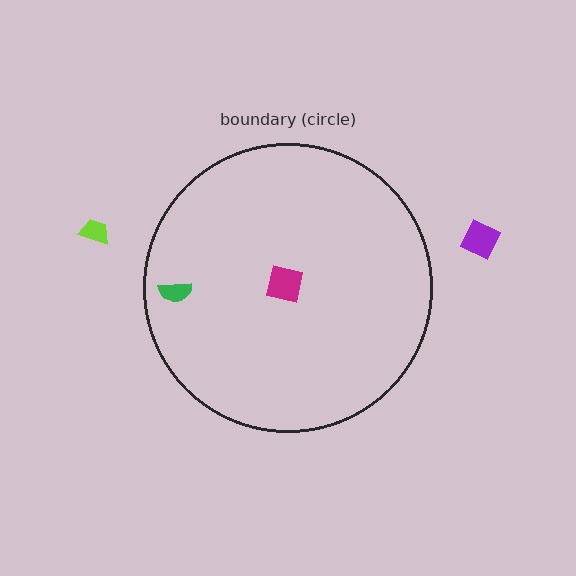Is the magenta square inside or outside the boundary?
Inside.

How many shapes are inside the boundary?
2 inside, 2 outside.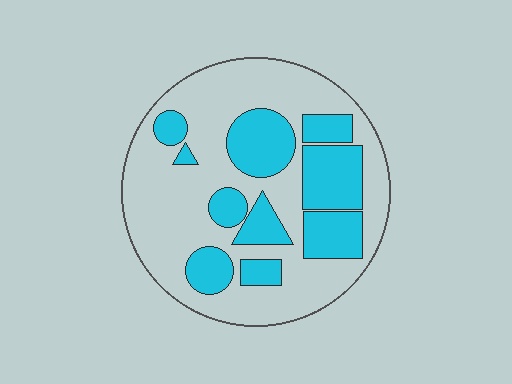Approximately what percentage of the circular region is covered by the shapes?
Approximately 35%.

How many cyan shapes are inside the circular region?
10.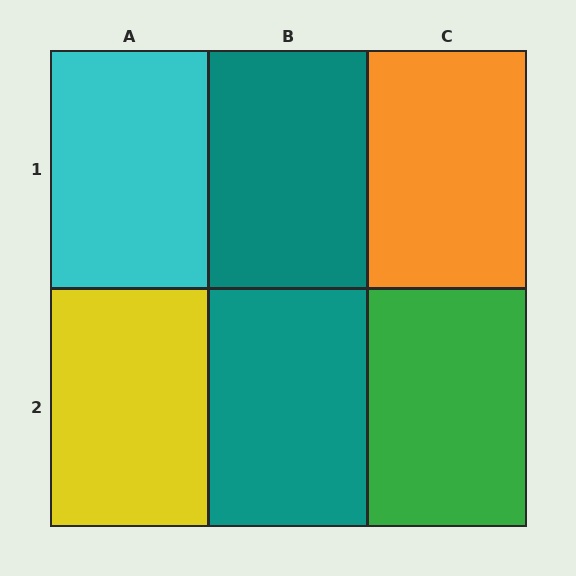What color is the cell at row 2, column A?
Yellow.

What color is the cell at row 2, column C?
Green.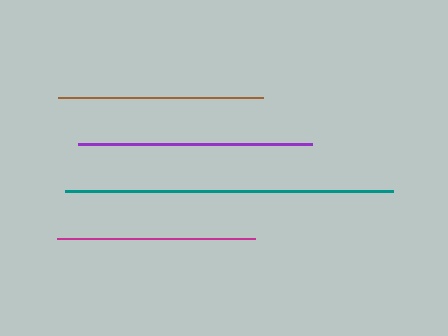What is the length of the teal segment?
The teal segment is approximately 327 pixels long.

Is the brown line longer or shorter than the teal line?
The teal line is longer than the brown line.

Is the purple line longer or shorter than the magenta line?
The purple line is longer than the magenta line.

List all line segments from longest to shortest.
From longest to shortest: teal, purple, brown, magenta.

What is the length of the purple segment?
The purple segment is approximately 233 pixels long.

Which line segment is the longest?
The teal line is the longest at approximately 327 pixels.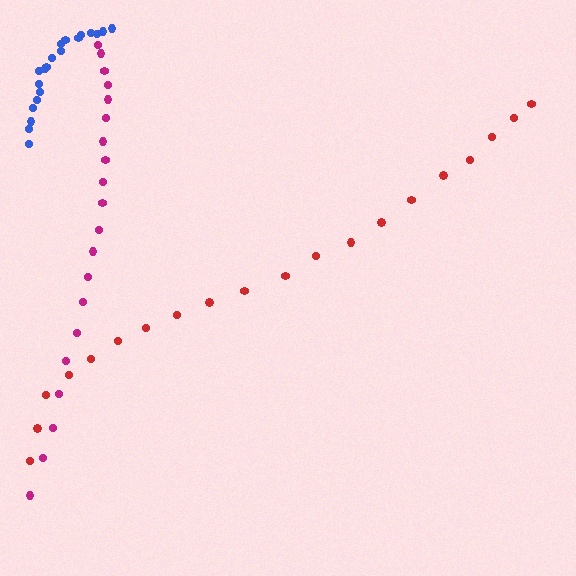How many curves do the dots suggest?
There are 3 distinct paths.